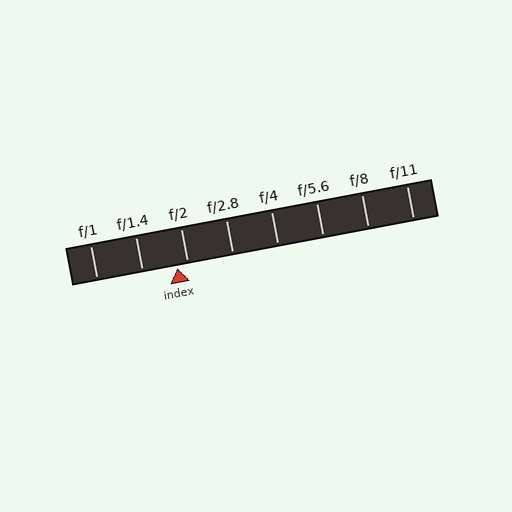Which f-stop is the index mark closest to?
The index mark is closest to f/2.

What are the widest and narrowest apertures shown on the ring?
The widest aperture shown is f/1 and the narrowest is f/11.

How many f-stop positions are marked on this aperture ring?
There are 8 f-stop positions marked.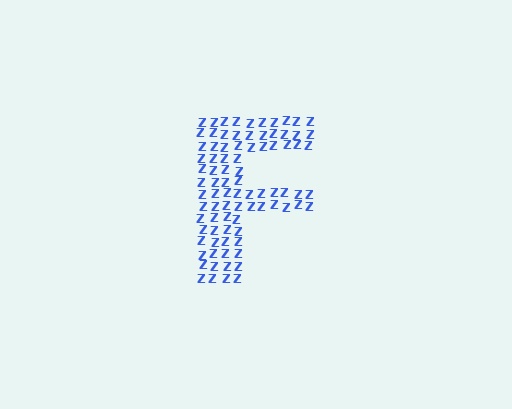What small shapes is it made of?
It is made of small letter Z's.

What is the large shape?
The large shape is the letter F.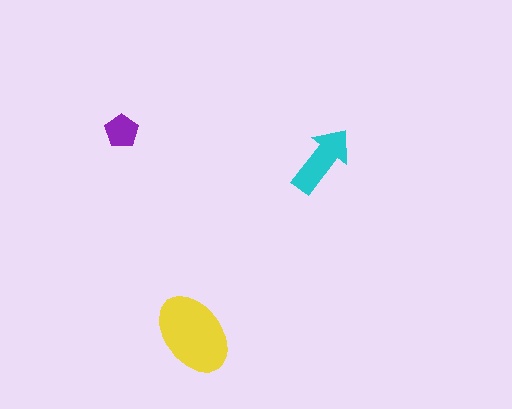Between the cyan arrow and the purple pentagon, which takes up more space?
The cyan arrow.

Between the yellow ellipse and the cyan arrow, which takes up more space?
The yellow ellipse.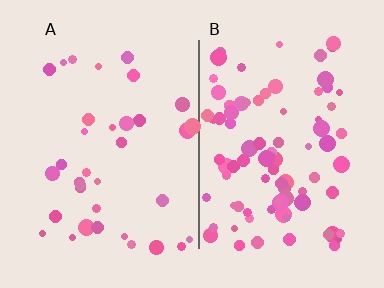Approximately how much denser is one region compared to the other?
Approximately 2.5× — region B over region A.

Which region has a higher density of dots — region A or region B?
B (the right).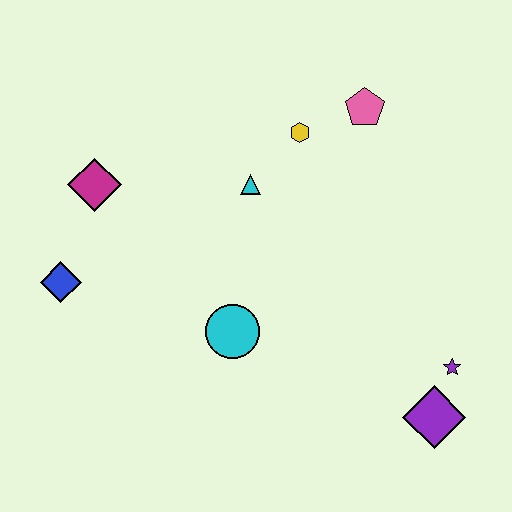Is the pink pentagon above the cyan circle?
Yes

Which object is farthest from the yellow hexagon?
The purple diamond is farthest from the yellow hexagon.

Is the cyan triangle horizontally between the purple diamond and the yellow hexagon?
No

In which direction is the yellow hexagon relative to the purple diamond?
The yellow hexagon is above the purple diamond.